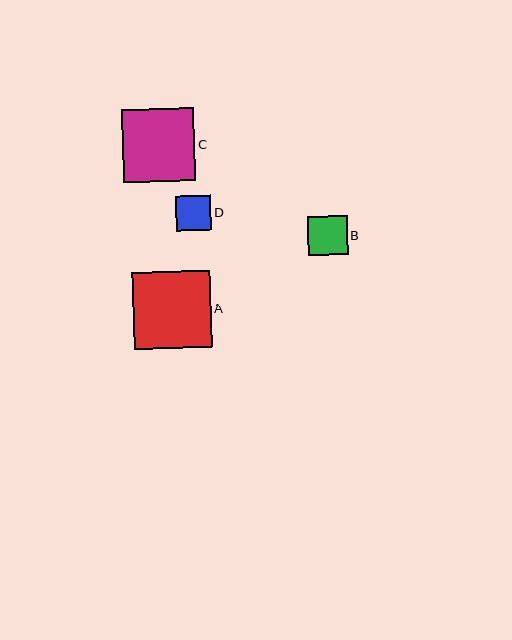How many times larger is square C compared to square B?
Square C is approximately 1.8 times the size of square B.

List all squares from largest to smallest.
From largest to smallest: A, C, B, D.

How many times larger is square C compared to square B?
Square C is approximately 1.8 times the size of square B.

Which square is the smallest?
Square D is the smallest with a size of approximately 35 pixels.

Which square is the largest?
Square A is the largest with a size of approximately 78 pixels.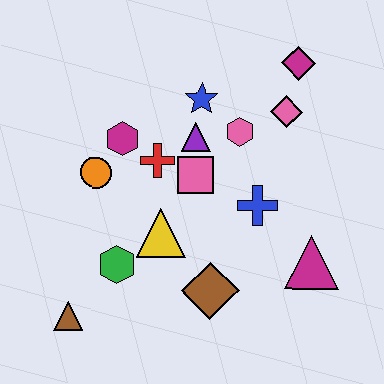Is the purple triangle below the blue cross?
No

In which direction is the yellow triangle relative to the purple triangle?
The yellow triangle is below the purple triangle.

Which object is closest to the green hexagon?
The yellow triangle is closest to the green hexagon.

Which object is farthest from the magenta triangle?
The brown triangle is farthest from the magenta triangle.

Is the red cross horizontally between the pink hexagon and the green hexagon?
Yes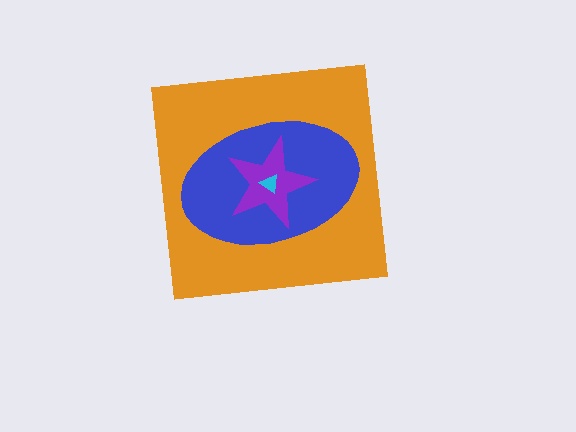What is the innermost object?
The cyan triangle.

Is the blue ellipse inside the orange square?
Yes.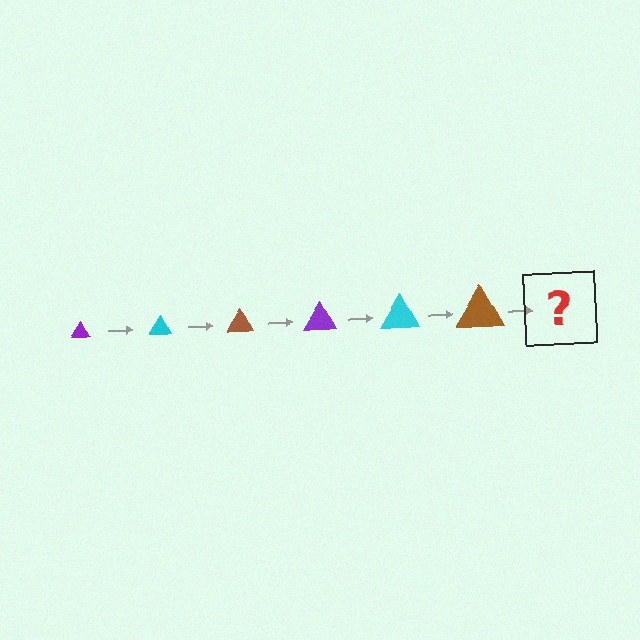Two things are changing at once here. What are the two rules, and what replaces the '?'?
The two rules are that the triangle grows larger each step and the color cycles through purple, cyan, and brown. The '?' should be a purple triangle, larger than the previous one.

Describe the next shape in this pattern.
It should be a purple triangle, larger than the previous one.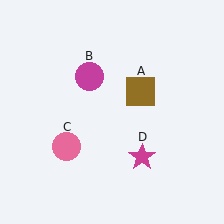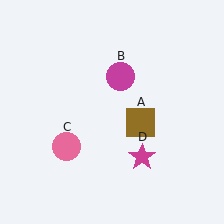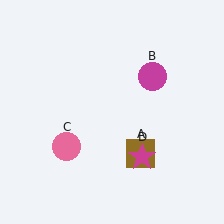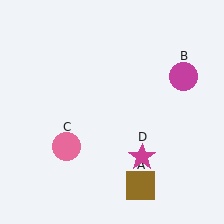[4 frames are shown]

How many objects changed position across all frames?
2 objects changed position: brown square (object A), magenta circle (object B).